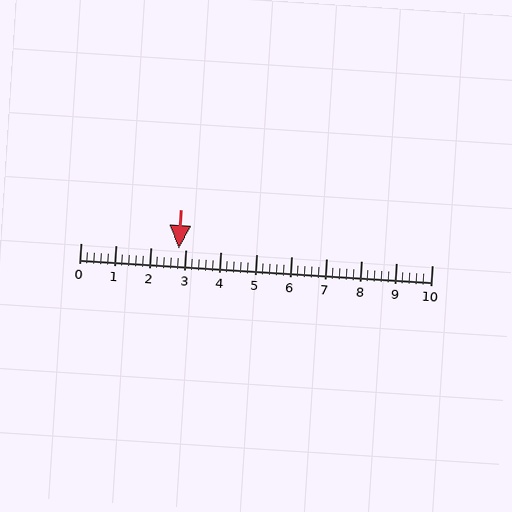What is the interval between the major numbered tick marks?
The major tick marks are spaced 1 units apart.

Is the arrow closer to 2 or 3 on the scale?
The arrow is closer to 3.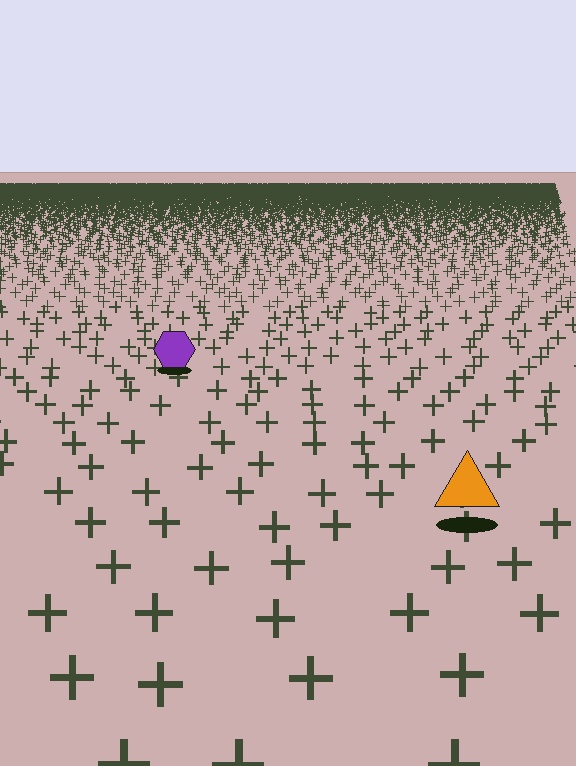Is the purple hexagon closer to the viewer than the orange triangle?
No. The orange triangle is closer — you can tell from the texture gradient: the ground texture is coarser near it.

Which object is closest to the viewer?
The orange triangle is closest. The texture marks near it are larger and more spread out.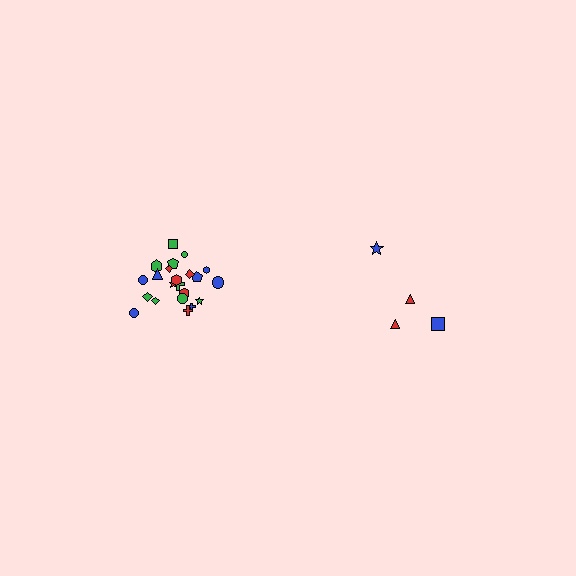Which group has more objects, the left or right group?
The left group.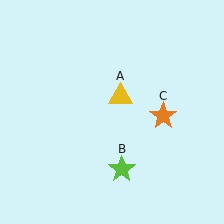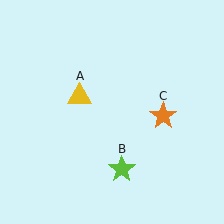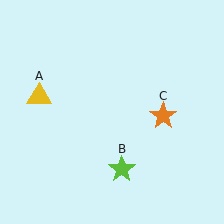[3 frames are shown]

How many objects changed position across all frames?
1 object changed position: yellow triangle (object A).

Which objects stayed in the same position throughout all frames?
Lime star (object B) and orange star (object C) remained stationary.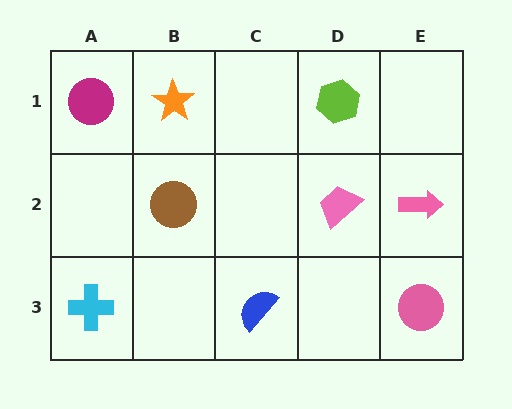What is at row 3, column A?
A cyan cross.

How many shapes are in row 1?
3 shapes.